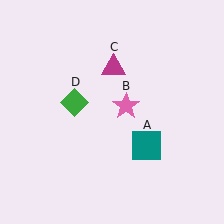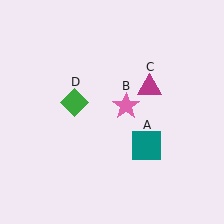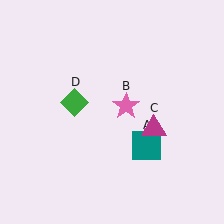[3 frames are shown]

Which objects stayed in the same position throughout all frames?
Teal square (object A) and pink star (object B) and green diamond (object D) remained stationary.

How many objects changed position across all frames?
1 object changed position: magenta triangle (object C).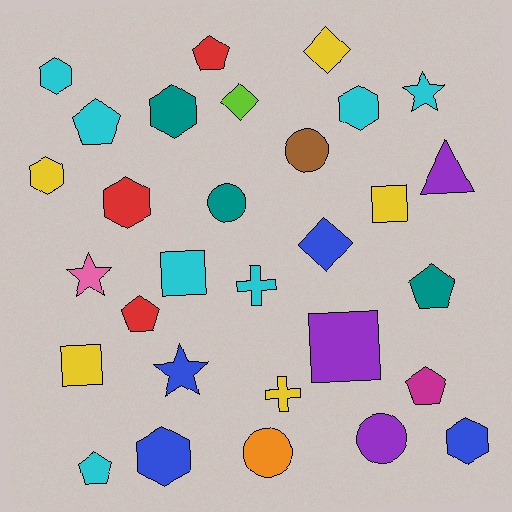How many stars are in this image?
There are 3 stars.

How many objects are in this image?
There are 30 objects.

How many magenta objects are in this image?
There is 1 magenta object.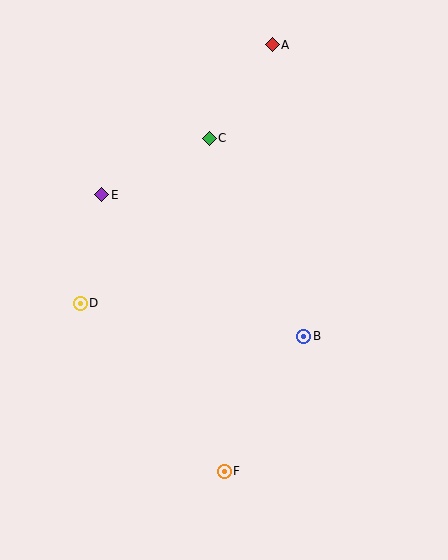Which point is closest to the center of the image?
Point B at (304, 336) is closest to the center.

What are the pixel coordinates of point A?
Point A is at (272, 45).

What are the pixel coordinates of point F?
Point F is at (224, 471).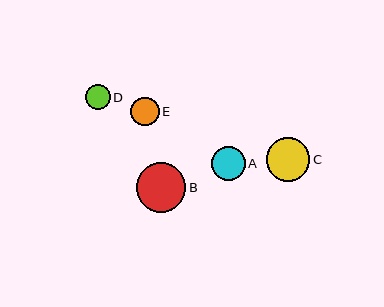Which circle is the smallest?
Circle D is the smallest with a size of approximately 25 pixels.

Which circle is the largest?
Circle B is the largest with a size of approximately 50 pixels.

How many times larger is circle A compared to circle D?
Circle A is approximately 1.4 times the size of circle D.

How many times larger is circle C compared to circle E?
Circle C is approximately 1.5 times the size of circle E.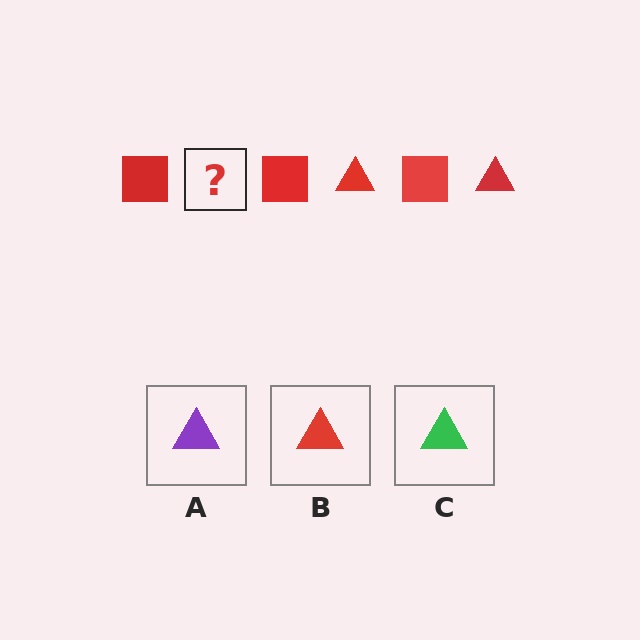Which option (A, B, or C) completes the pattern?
B.